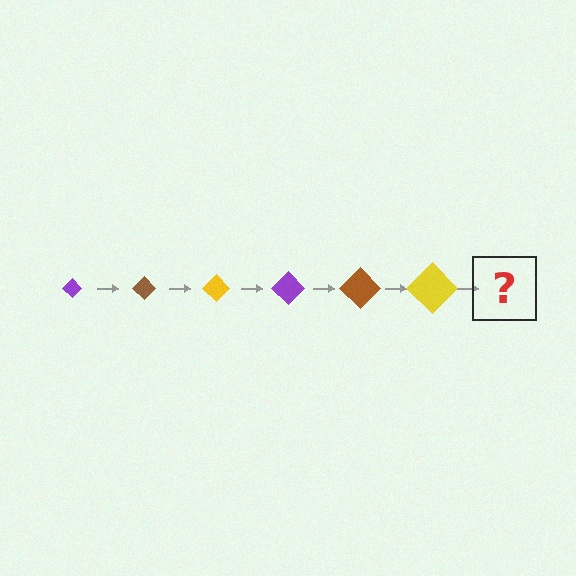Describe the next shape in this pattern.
It should be a purple diamond, larger than the previous one.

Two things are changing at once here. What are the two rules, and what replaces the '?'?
The two rules are that the diamond grows larger each step and the color cycles through purple, brown, and yellow. The '?' should be a purple diamond, larger than the previous one.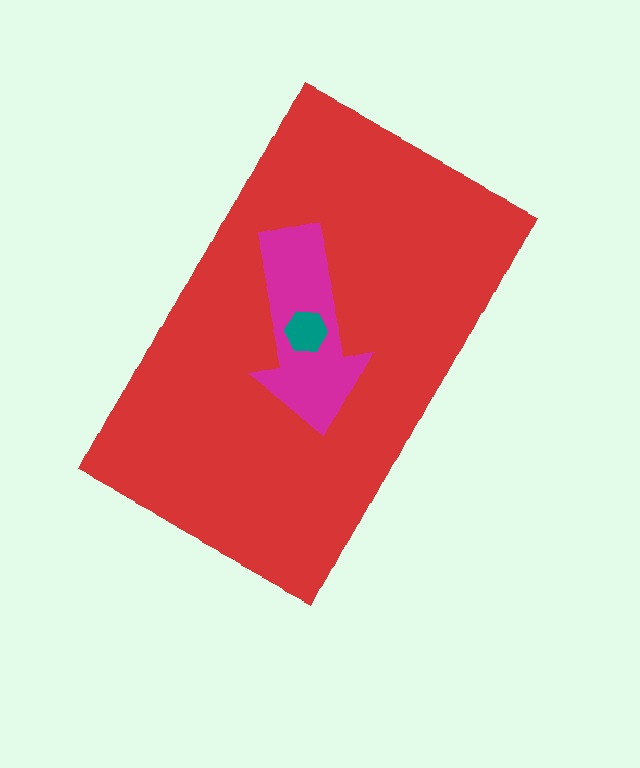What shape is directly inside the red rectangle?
The magenta arrow.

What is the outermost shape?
The red rectangle.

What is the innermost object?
The teal hexagon.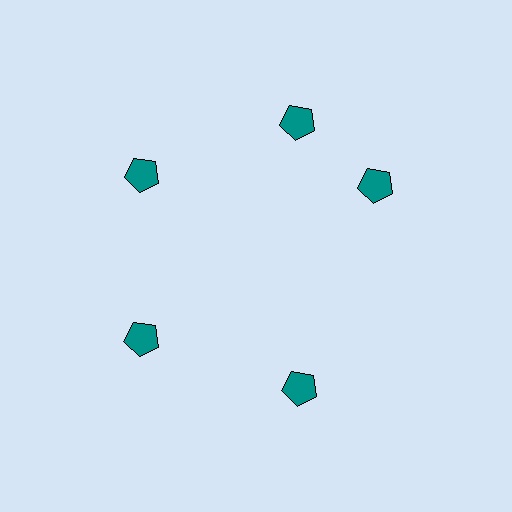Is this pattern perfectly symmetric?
No. The 5 teal pentagons are arranged in a ring, but one element near the 3 o'clock position is rotated out of alignment along the ring, breaking the 5-fold rotational symmetry.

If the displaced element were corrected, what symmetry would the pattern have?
It would have 5-fold rotational symmetry — the pattern would map onto itself every 72 degrees.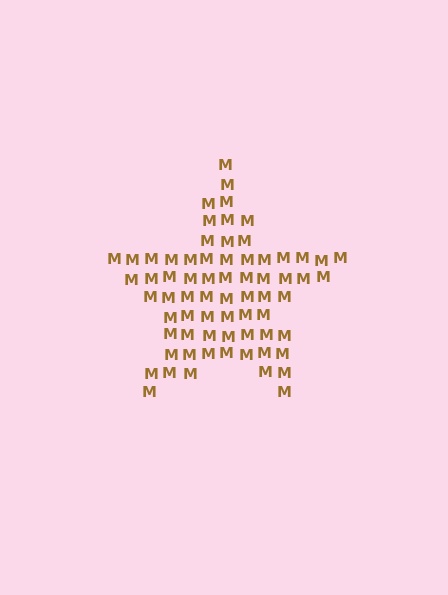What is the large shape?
The large shape is a star.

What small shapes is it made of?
It is made of small letter M's.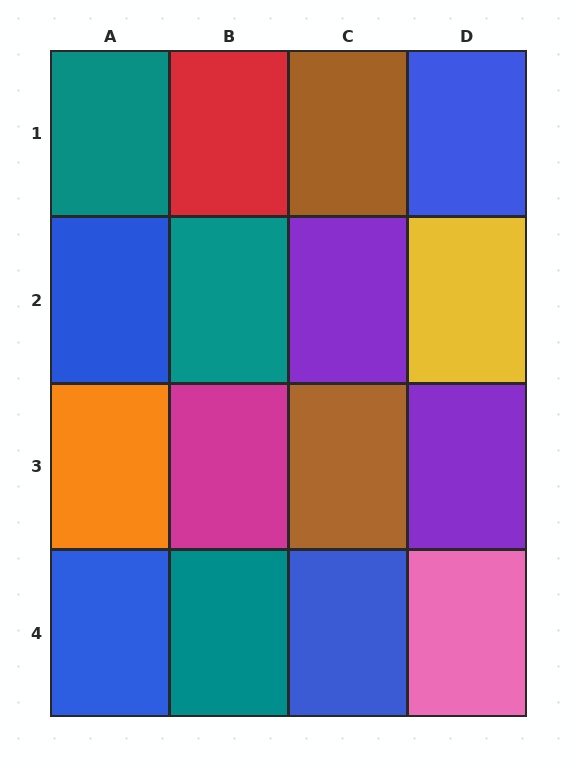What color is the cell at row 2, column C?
Purple.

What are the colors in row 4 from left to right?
Blue, teal, blue, pink.